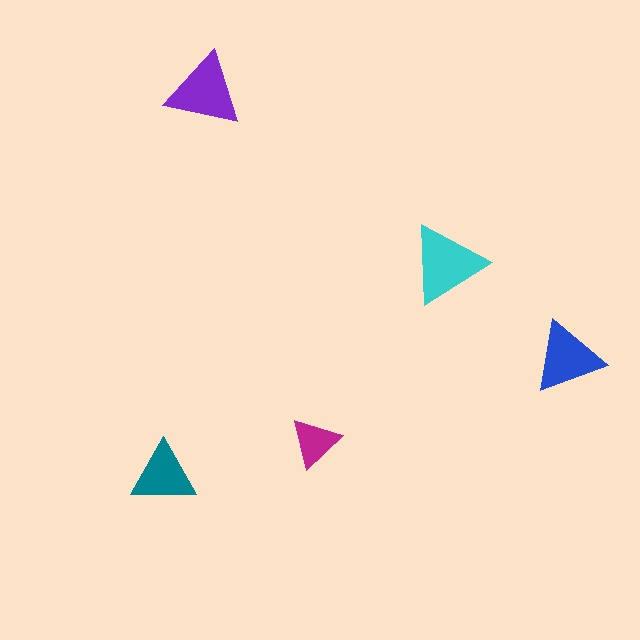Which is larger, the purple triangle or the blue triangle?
The purple one.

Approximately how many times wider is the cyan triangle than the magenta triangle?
About 1.5 times wider.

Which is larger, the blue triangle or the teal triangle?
The blue one.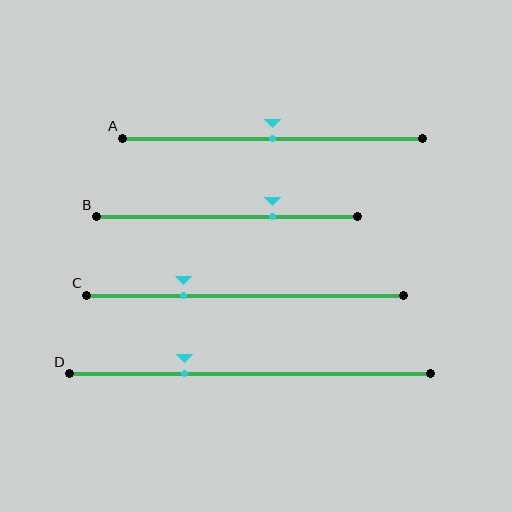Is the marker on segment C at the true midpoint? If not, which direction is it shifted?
No, the marker on segment C is shifted to the left by about 19% of the segment length.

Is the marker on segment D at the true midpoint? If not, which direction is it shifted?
No, the marker on segment D is shifted to the left by about 18% of the segment length.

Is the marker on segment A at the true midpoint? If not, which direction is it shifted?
Yes, the marker on segment A is at the true midpoint.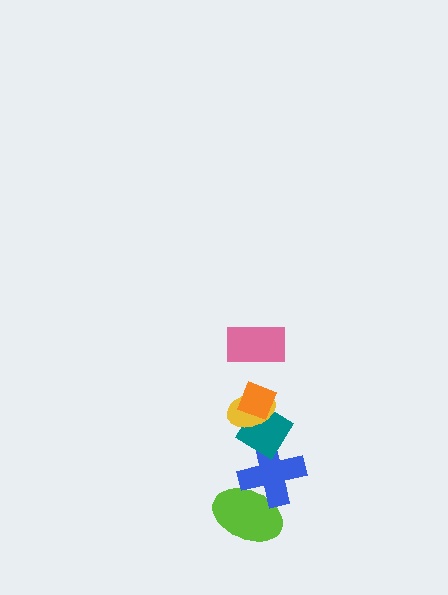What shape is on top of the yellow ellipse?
The orange diamond is on top of the yellow ellipse.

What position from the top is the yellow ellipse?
The yellow ellipse is 3rd from the top.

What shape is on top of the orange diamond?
The pink rectangle is on top of the orange diamond.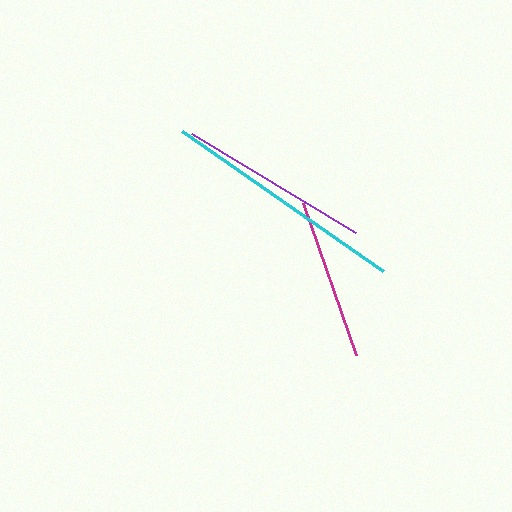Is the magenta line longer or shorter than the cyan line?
The cyan line is longer than the magenta line.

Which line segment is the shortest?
The magenta line is the shortest at approximately 161 pixels.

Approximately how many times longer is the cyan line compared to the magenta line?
The cyan line is approximately 1.5 times the length of the magenta line.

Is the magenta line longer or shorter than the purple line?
The purple line is longer than the magenta line.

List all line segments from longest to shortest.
From longest to shortest: cyan, purple, magenta.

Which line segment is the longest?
The cyan line is the longest at approximately 244 pixels.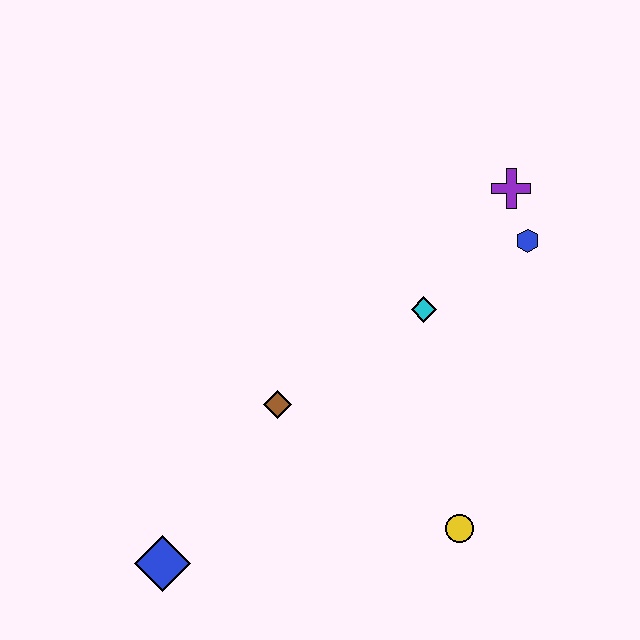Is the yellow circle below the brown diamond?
Yes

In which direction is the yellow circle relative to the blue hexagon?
The yellow circle is below the blue hexagon.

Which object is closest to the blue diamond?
The brown diamond is closest to the blue diamond.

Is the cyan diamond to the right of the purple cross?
No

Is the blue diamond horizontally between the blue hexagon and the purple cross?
No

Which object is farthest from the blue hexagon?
The blue diamond is farthest from the blue hexagon.